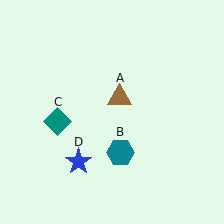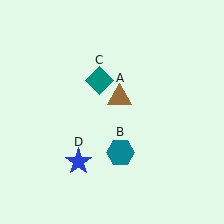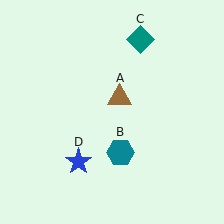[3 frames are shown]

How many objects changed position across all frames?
1 object changed position: teal diamond (object C).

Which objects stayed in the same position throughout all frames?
Brown triangle (object A) and teal hexagon (object B) and blue star (object D) remained stationary.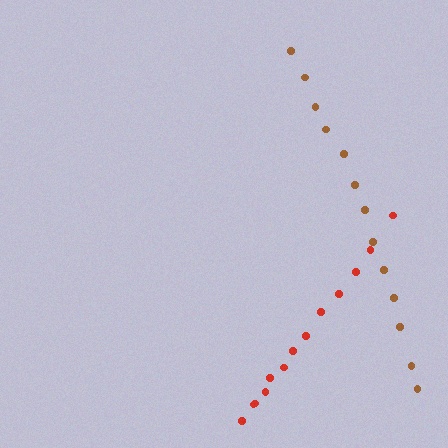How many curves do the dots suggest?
There are 2 distinct paths.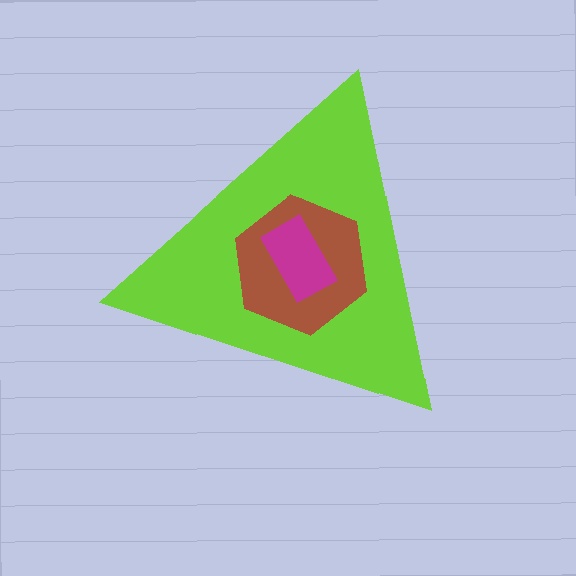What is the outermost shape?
The lime triangle.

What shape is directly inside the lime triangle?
The brown hexagon.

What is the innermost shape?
The magenta rectangle.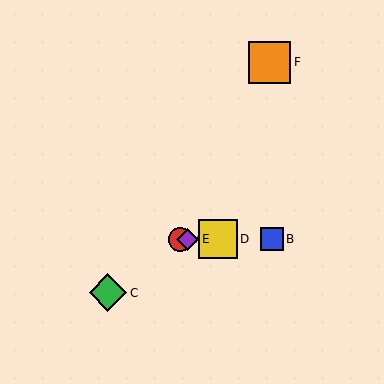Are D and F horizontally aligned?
No, D is at y≈239 and F is at y≈62.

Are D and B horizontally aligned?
Yes, both are at y≈239.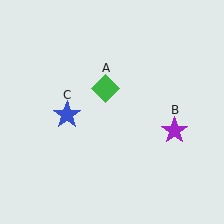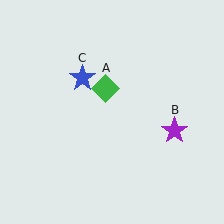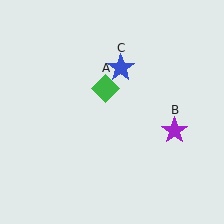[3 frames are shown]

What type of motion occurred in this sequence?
The blue star (object C) rotated clockwise around the center of the scene.